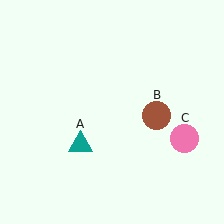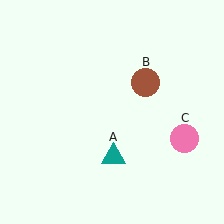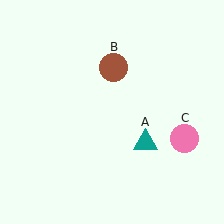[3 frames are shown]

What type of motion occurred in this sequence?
The teal triangle (object A), brown circle (object B) rotated counterclockwise around the center of the scene.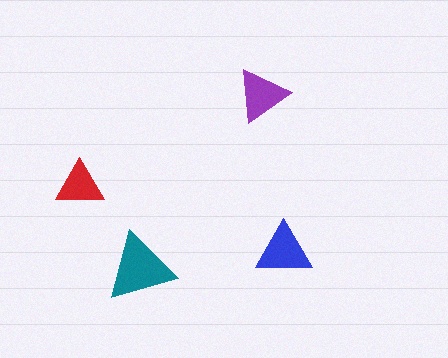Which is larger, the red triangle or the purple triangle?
The purple one.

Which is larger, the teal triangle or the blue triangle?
The teal one.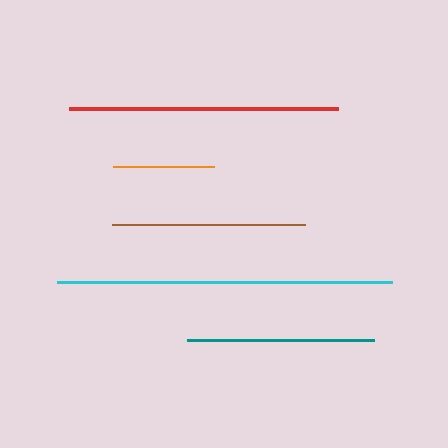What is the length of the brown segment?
The brown segment is approximately 192 pixels long.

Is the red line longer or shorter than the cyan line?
The cyan line is longer than the red line.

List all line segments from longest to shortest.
From longest to shortest: cyan, red, brown, teal, orange.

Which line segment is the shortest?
The orange line is the shortest at approximately 101 pixels.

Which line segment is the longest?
The cyan line is the longest at approximately 335 pixels.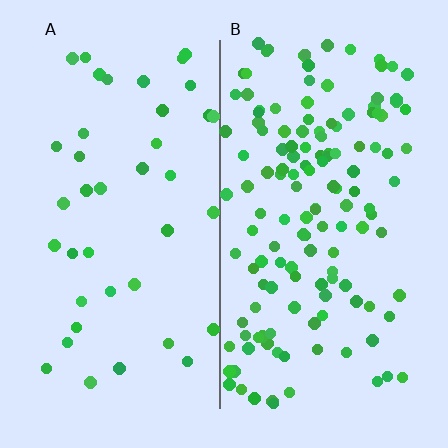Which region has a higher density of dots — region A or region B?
B (the right).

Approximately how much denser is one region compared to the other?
Approximately 3.5× — region B over region A.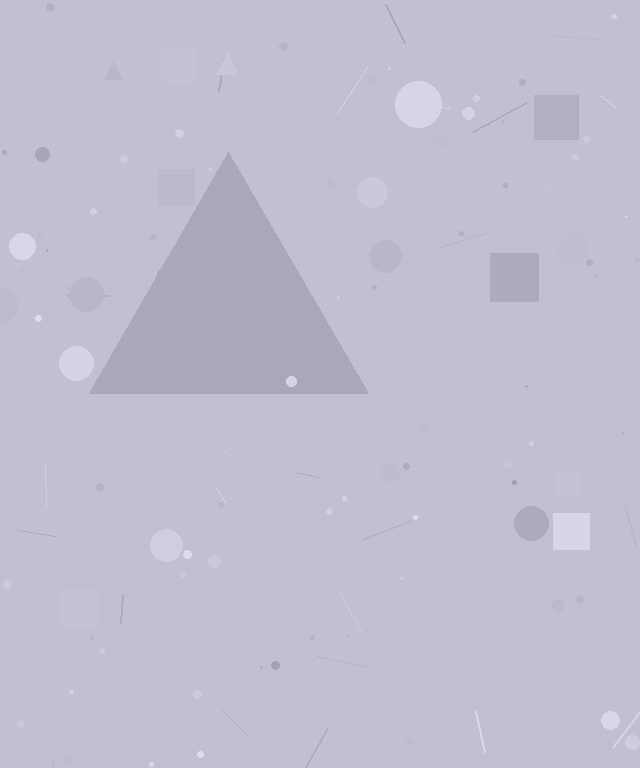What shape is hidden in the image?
A triangle is hidden in the image.